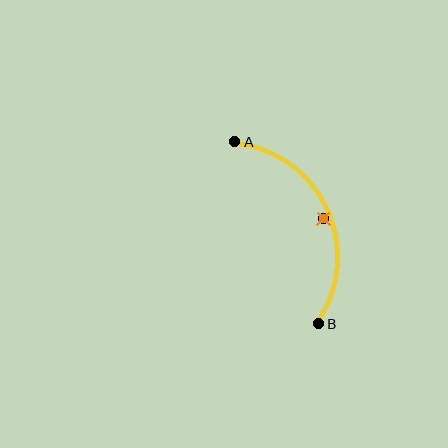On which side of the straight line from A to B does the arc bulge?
The arc bulges to the right of the straight line connecting A and B.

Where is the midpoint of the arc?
The arc midpoint is the point on the curve farthest from the straight line joining A and B. It sits to the right of that line.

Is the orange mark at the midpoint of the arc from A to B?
No — the orange mark does not lie on the arc at all. It sits slightly inside the curve.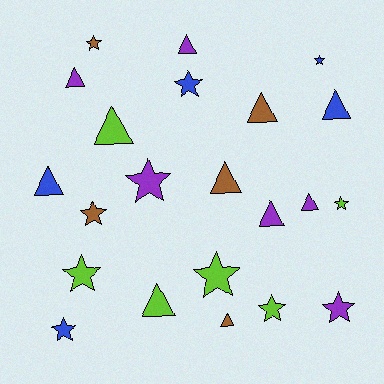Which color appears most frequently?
Purple, with 6 objects.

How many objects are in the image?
There are 22 objects.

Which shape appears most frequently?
Triangle, with 11 objects.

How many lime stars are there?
There are 4 lime stars.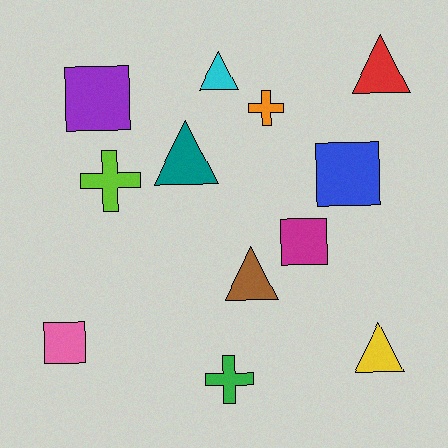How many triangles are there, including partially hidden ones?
There are 5 triangles.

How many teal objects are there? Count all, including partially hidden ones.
There is 1 teal object.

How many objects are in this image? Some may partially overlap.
There are 12 objects.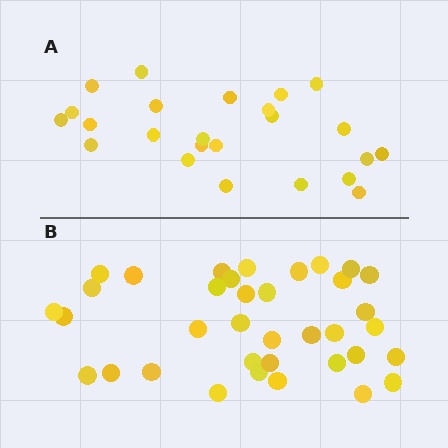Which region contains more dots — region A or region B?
Region B (the bottom region) has more dots.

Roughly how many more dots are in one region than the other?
Region B has roughly 12 or so more dots than region A.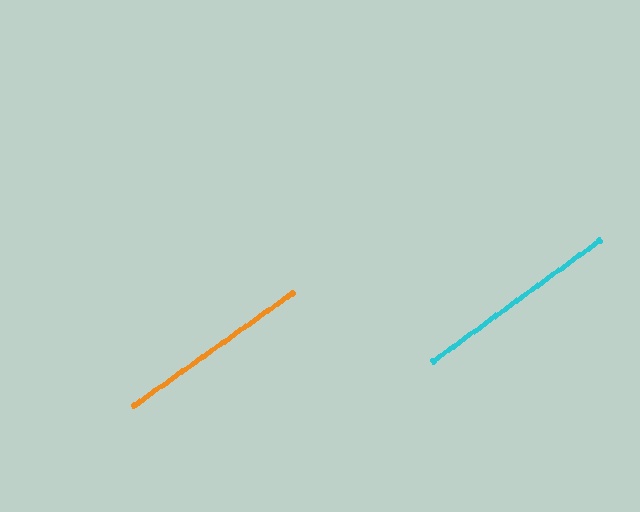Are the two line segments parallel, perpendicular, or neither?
Parallel — their directions differ by only 0.7°.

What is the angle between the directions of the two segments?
Approximately 1 degree.